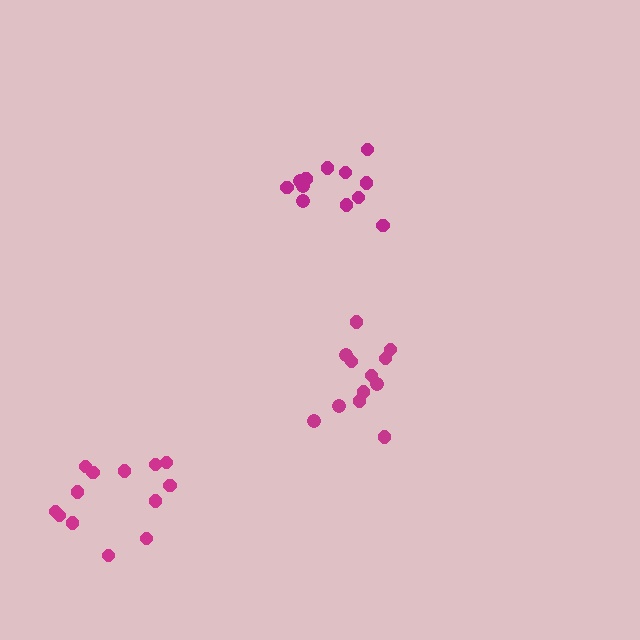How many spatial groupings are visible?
There are 3 spatial groupings.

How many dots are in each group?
Group 1: 12 dots, Group 2: 13 dots, Group 3: 13 dots (38 total).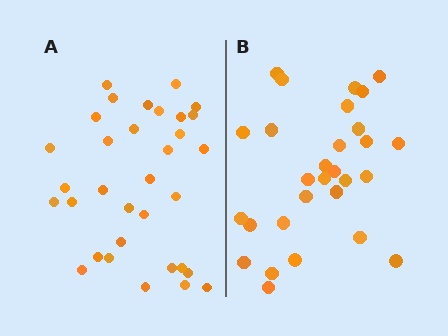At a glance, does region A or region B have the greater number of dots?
Region A (the left region) has more dots.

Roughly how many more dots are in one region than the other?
Region A has about 4 more dots than region B.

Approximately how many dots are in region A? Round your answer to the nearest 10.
About 30 dots. (The exact count is 33, which rounds to 30.)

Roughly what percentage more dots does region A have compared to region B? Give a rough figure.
About 15% more.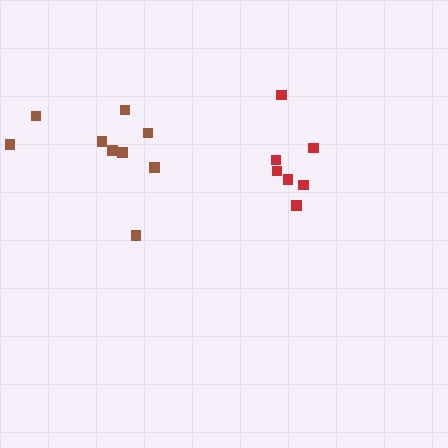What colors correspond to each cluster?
The clusters are colored: red, brown.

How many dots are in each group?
Group 1: 7 dots, Group 2: 9 dots (16 total).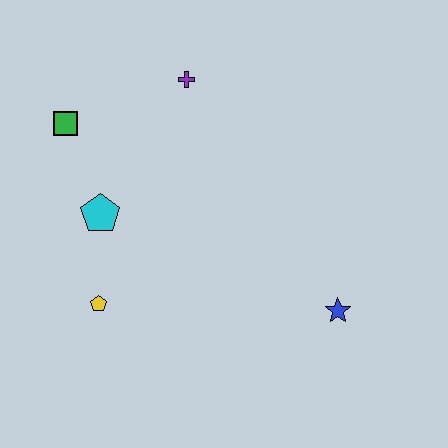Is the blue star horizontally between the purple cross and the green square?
No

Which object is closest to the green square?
The cyan pentagon is closest to the green square.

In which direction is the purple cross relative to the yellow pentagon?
The purple cross is above the yellow pentagon.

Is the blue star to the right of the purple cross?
Yes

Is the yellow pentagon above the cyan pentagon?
No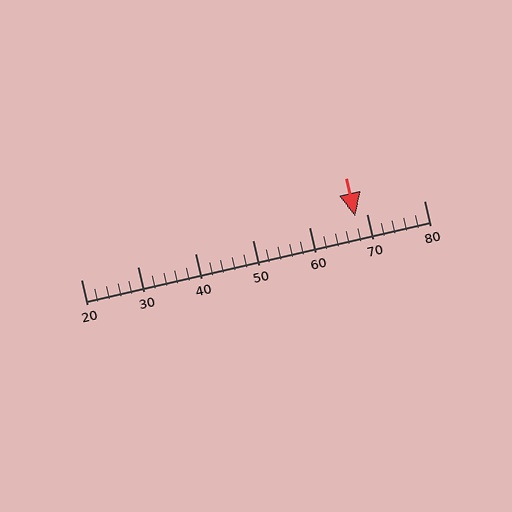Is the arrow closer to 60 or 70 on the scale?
The arrow is closer to 70.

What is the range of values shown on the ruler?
The ruler shows values from 20 to 80.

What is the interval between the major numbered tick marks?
The major tick marks are spaced 10 units apart.